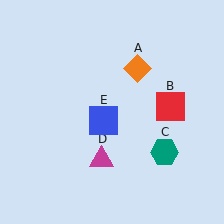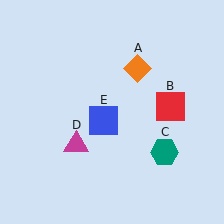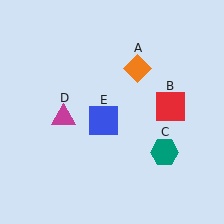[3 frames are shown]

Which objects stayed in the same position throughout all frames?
Orange diamond (object A) and red square (object B) and teal hexagon (object C) and blue square (object E) remained stationary.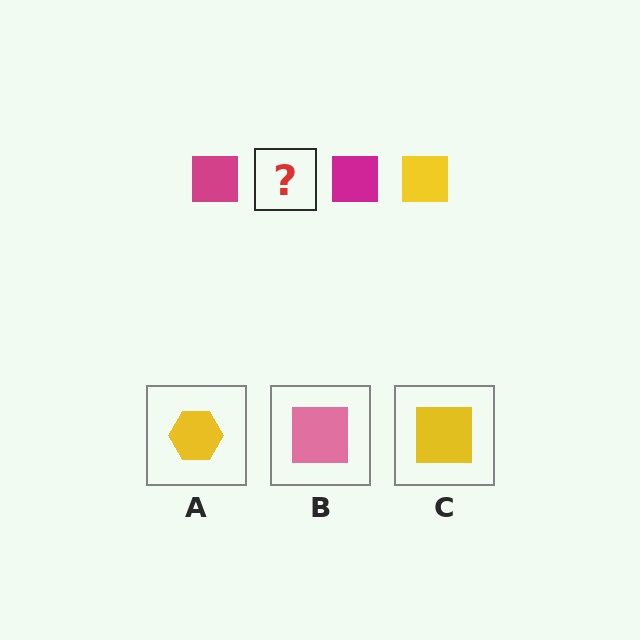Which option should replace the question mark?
Option C.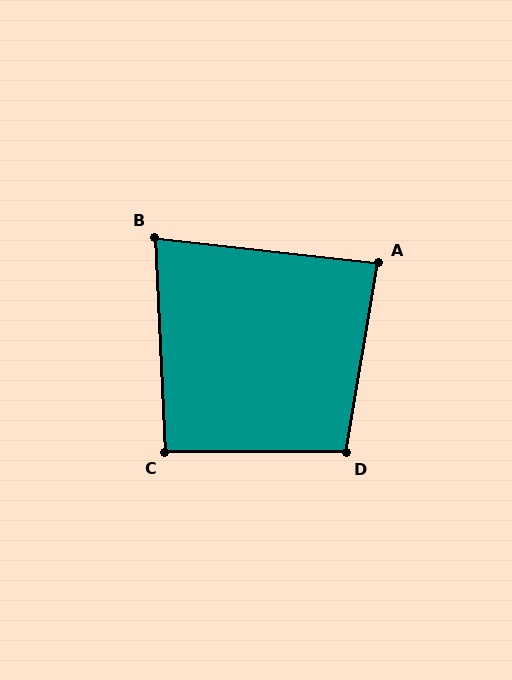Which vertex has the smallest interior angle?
B, at approximately 81 degrees.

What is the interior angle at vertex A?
Approximately 87 degrees (approximately right).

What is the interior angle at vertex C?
Approximately 93 degrees (approximately right).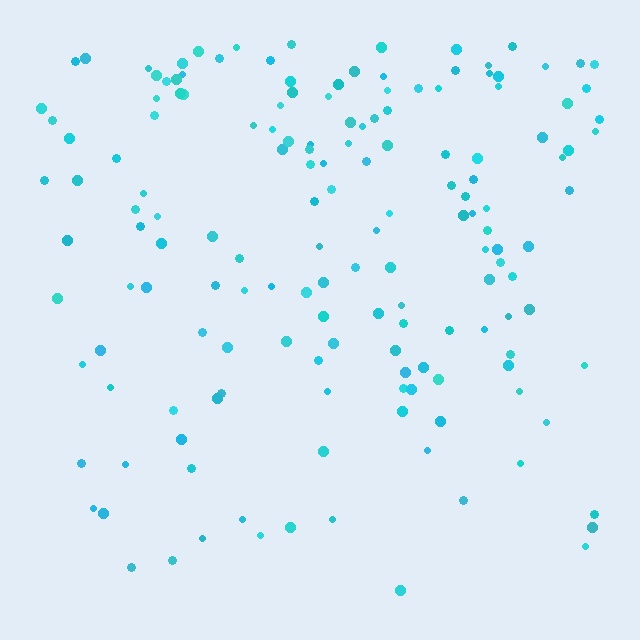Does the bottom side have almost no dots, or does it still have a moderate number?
Still a moderate number, just noticeably fewer than the top.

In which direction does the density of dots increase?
From bottom to top, with the top side densest.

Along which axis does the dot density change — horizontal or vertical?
Vertical.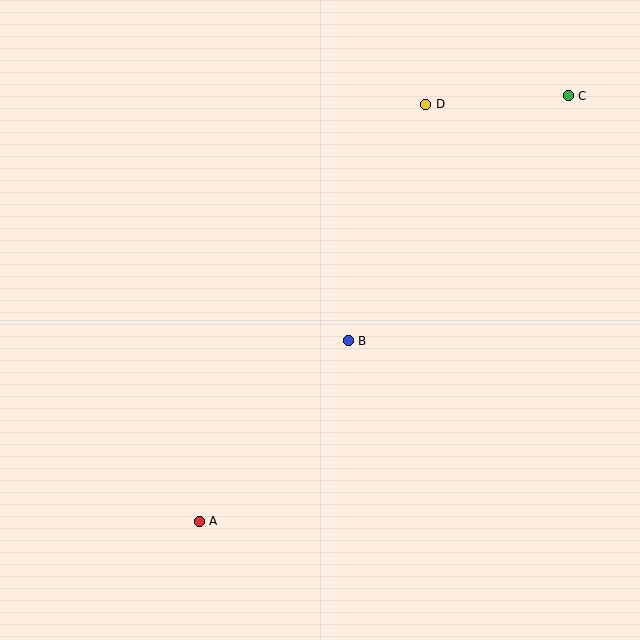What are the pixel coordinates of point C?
Point C is at (568, 96).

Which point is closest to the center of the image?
Point B at (348, 341) is closest to the center.